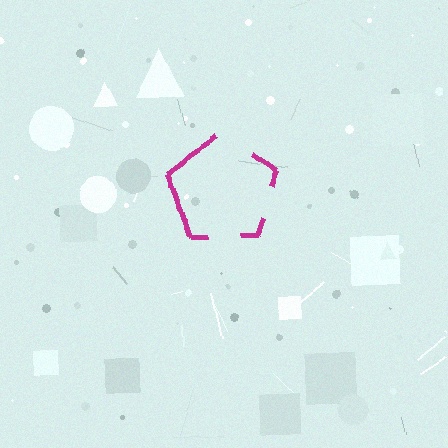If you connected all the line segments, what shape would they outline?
They would outline a pentagon.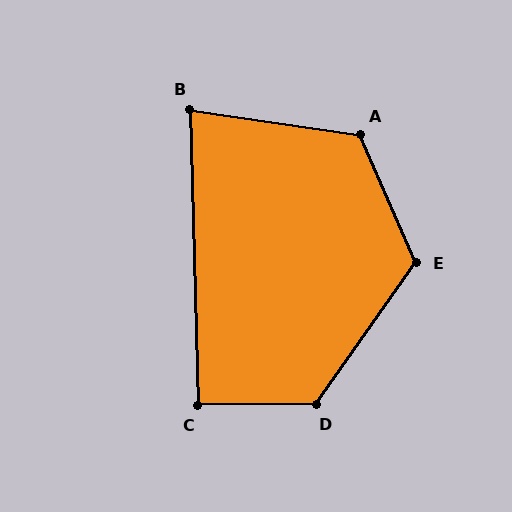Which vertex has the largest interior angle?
D, at approximately 125 degrees.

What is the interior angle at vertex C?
Approximately 91 degrees (approximately right).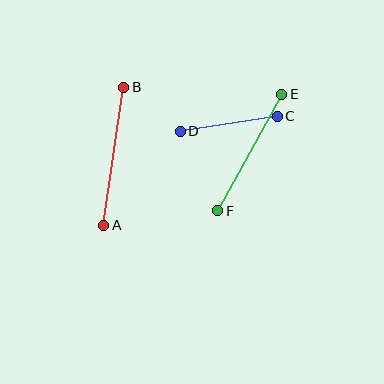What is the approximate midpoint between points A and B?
The midpoint is at approximately (114, 156) pixels.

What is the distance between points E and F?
The distance is approximately 132 pixels.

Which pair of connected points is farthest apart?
Points A and B are farthest apart.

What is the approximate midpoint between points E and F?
The midpoint is at approximately (250, 153) pixels.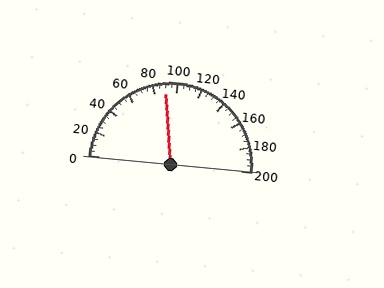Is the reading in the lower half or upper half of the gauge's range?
The reading is in the lower half of the range (0 to 200).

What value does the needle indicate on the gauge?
The needle indicates approximately 90.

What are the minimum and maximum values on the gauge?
The gauge ranges from 0 to 200.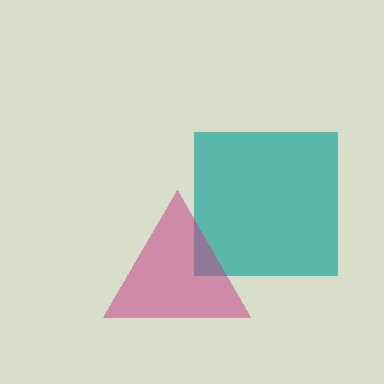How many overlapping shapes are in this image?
There are 2 overlapping shapes in the image.